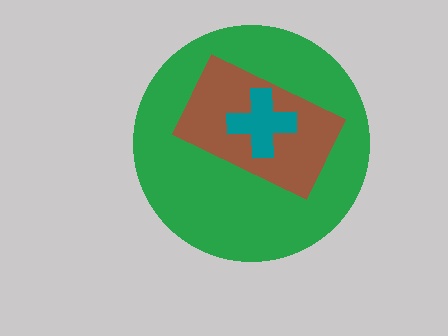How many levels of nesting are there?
3.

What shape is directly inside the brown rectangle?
The teal cross.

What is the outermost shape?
The green circle.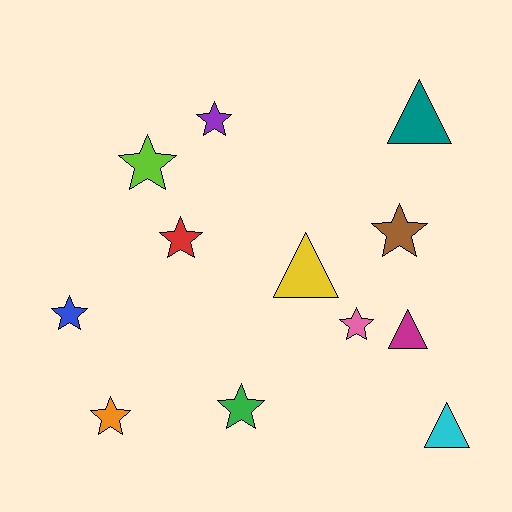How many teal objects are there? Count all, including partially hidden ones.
There is 1 teal object.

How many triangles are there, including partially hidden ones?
There are 4 triangles.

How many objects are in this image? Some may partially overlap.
There are 12 objects.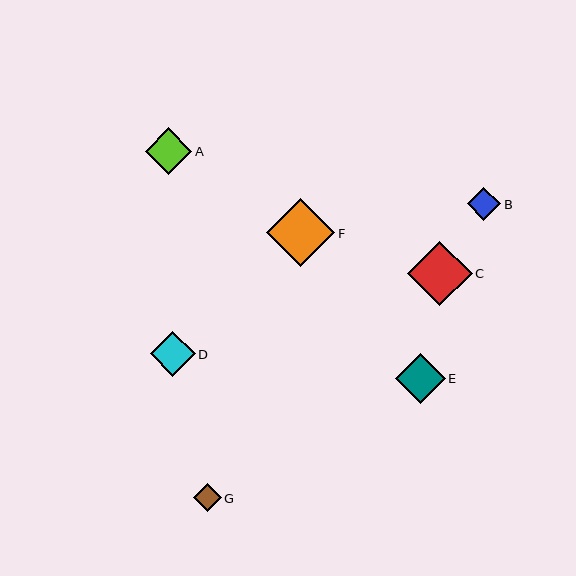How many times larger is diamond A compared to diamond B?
Diamond A is approximately 1.4 times the size of diamond B.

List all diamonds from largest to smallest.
From largest to smallest: F, C, E, A, D, B, G.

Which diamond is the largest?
Diamond F is the largest with a size of approximately 68 pixels.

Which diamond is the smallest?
Diamond G is the smallest with a size of approximately 28 pixels.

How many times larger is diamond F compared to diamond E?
Diamond F is approximately 1.4 times the size of diamond E.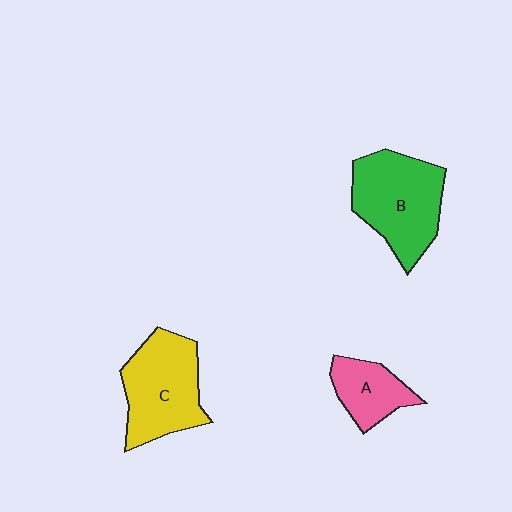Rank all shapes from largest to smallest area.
From largest to smallest: B (green), C (yellow), A (pink).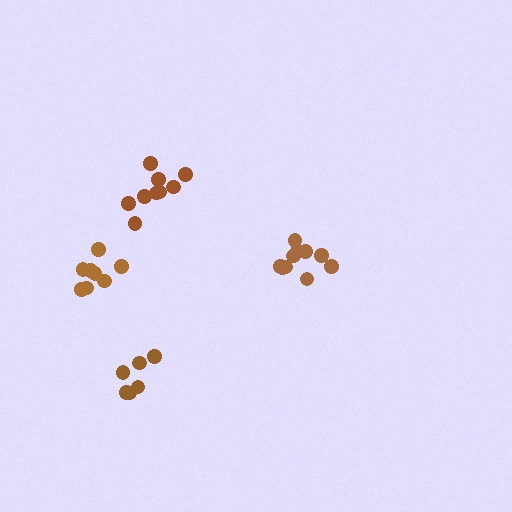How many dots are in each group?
Group 1: 8 dots, Group 2: 9 dots, Group 3: 10 dots, Group 4: 6 dots (33 total).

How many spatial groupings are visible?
There are 4 spatial groupings.